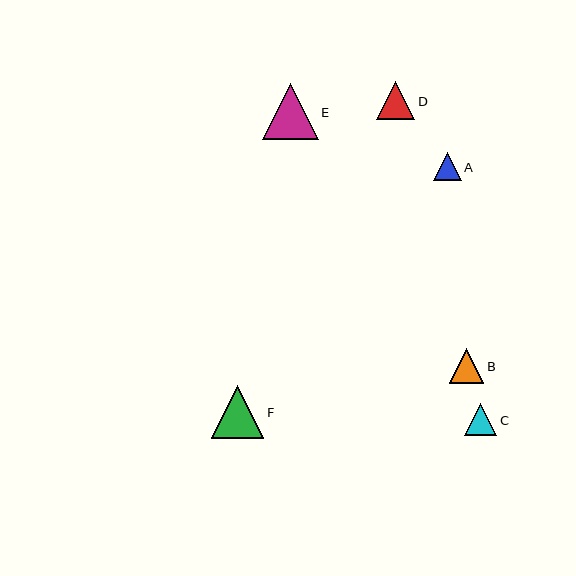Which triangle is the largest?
Triangle E is the largest with a size of approximately 56 pixels.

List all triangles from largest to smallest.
From largest to smallest: E, F, D, B, C, A.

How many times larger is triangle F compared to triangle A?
Triangle F is approximately 1.9 times the size of triangle A.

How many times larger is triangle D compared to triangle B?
Triangle D is approximately 1.1 times the size of triangle B.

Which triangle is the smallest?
Triangle A is the smallest with a size of approximately 28 pixels.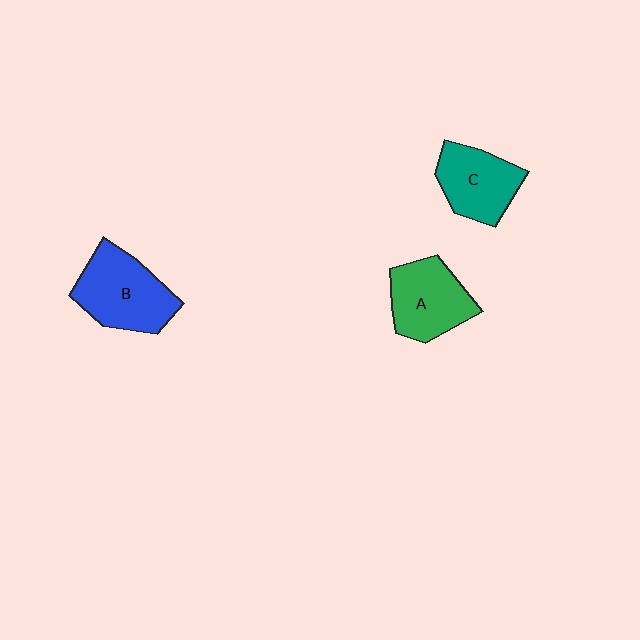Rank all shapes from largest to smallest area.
From largest to smallest: B (blue), A (green), C (teal).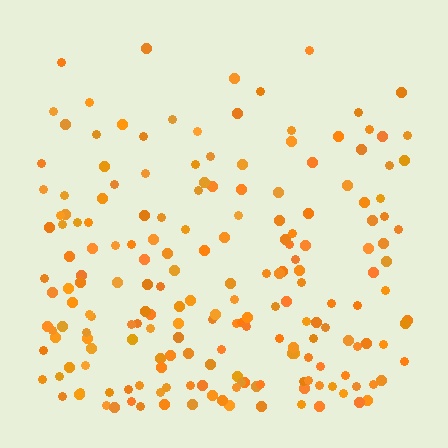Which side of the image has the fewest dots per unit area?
The top.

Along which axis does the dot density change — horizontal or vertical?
Vertical.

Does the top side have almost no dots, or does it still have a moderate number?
Still a moderate number, just noticeably fewer than the bottom.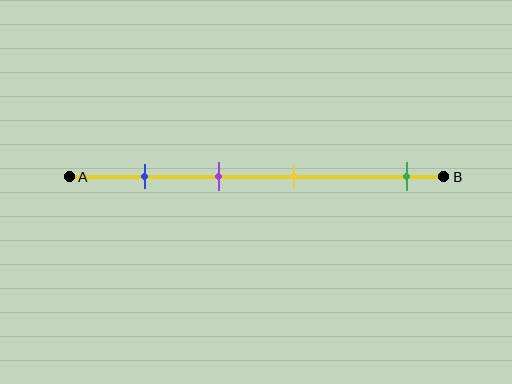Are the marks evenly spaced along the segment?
No, the marks are not evenly spaced.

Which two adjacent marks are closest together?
The purple and yellow marks are the closest adjacent pair.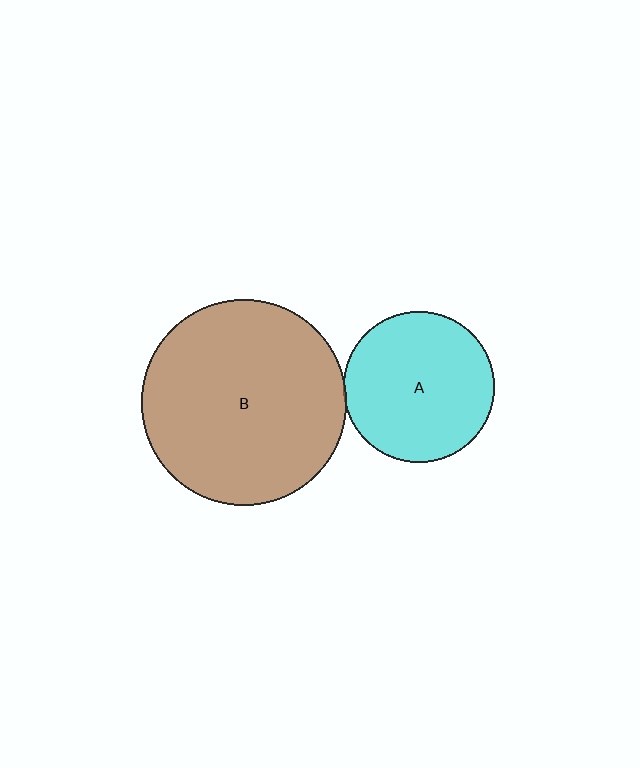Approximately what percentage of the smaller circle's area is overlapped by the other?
Approximately 5%.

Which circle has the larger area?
Circle B (brown).